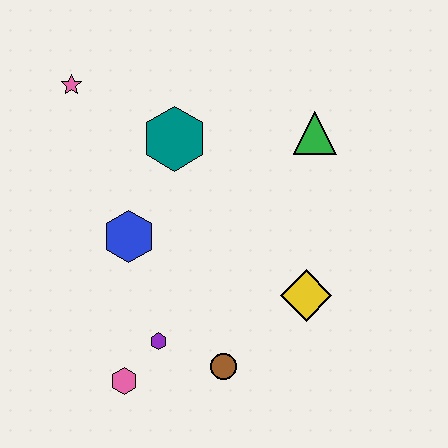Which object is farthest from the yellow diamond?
The pink star is farthest from the yellow diamond.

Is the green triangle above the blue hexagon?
Yes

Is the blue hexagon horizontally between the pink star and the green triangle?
Yes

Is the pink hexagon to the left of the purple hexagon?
Yes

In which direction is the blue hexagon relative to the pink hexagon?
The blue hexagon is above the pink hexagon.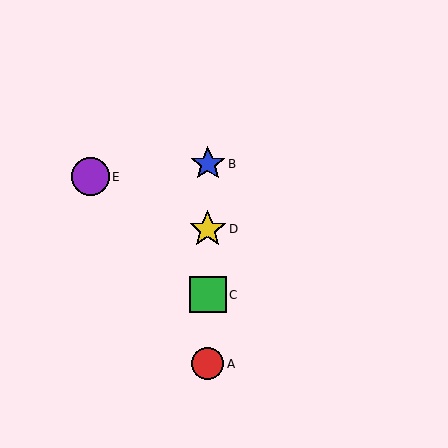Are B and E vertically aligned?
No, B is at x≈208 and E is at x≈90.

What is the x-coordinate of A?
Object A is at x≈208.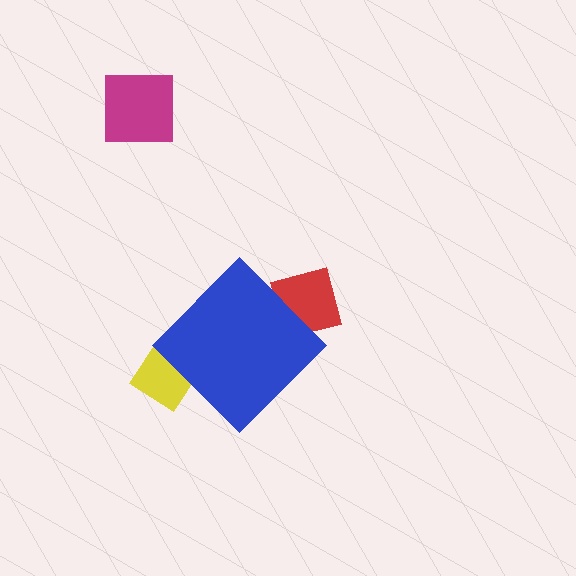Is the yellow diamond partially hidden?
Yes, the yellow diamond is partially hidden behind the blue diamond.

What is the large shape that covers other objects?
A blue diamond.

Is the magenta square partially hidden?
No, the magenta square is fully visible.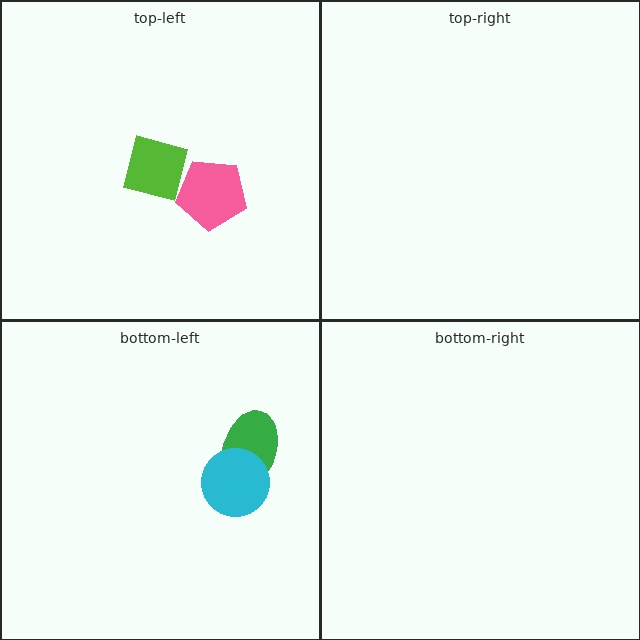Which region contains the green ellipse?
The bottom-left region.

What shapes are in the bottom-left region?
The green ellipse, the cyan circle.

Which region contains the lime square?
The top-left region.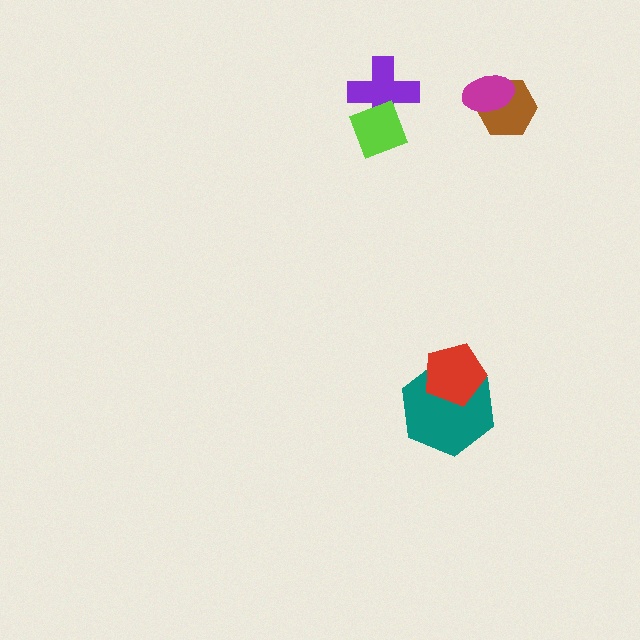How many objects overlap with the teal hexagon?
1 object overlaps with the teal hexagon.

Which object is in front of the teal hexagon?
The red pentagon is in front of the teal hexagon.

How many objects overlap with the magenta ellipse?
1 object overlaps with the magenta ellipse.